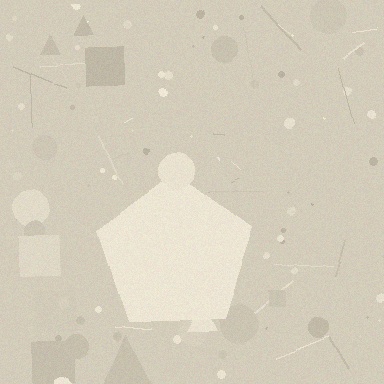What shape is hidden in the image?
A pentagon is hidden in the image.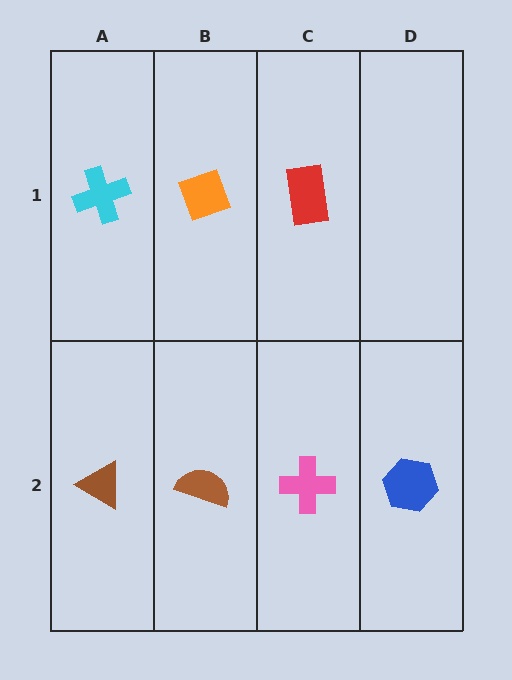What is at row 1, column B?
An orange diamond.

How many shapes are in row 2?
4 shapes.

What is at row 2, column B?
A brown semicircle.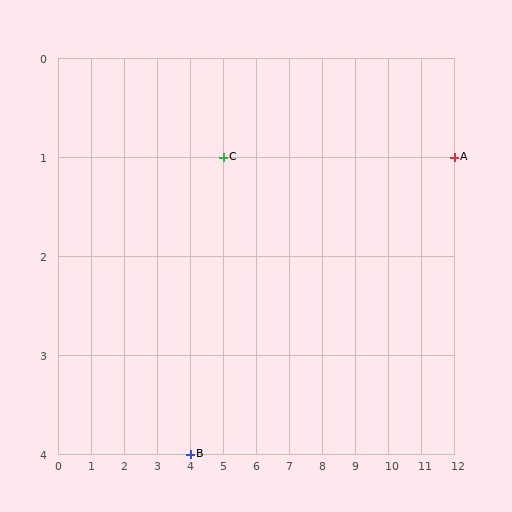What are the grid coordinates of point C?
Point C is at grid coordinates (5, 1).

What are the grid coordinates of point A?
Point A is at grid coordinates (12, 1).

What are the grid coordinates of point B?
Point B is at grid coordinates (4, 4).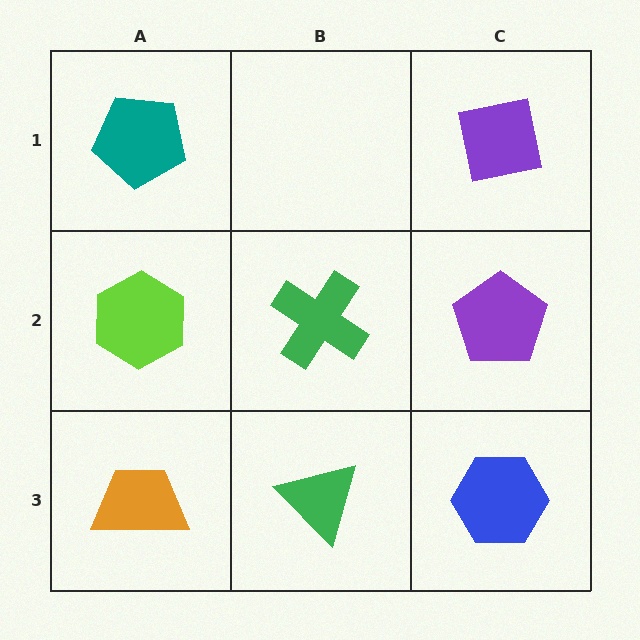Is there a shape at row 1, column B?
No, that cell is empty.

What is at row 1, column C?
A purple square.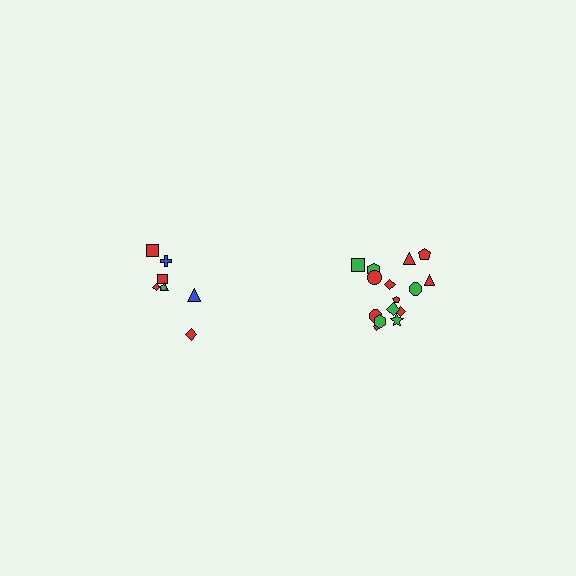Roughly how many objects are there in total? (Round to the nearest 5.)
Roughly 25 objects in total.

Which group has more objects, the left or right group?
The right group.